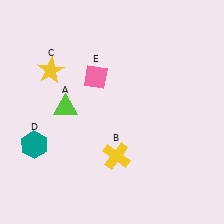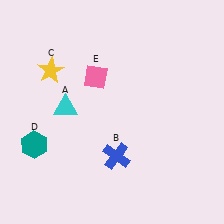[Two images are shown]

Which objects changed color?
A changed from lime to cyan. B changed from yellow to blue.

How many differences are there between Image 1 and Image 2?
There are 2 differences between the two images.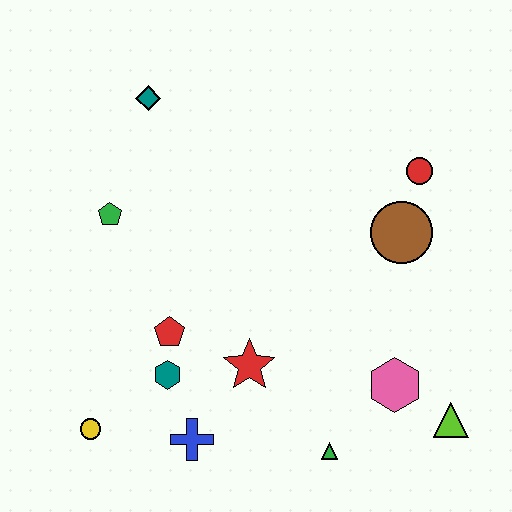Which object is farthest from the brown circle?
The yellow circle is farthest from the brown circle.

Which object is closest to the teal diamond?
The green pentagon is closest to the teal diamond.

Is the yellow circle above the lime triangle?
No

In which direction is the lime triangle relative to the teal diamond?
The lime triangle is below the teal diamond.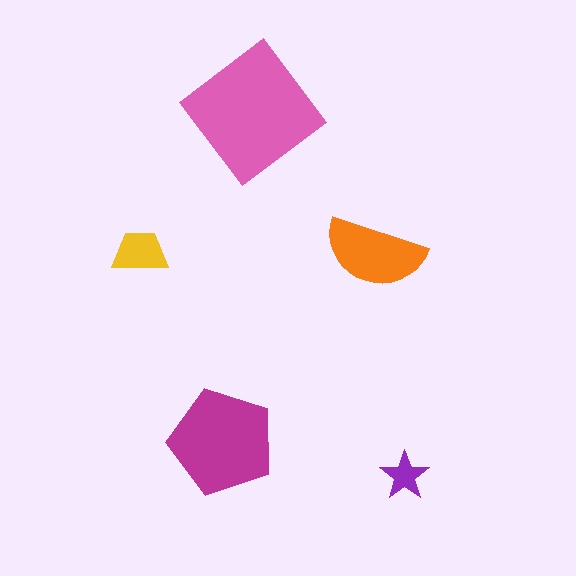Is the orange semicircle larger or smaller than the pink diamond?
Smaller.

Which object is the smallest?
The purple star.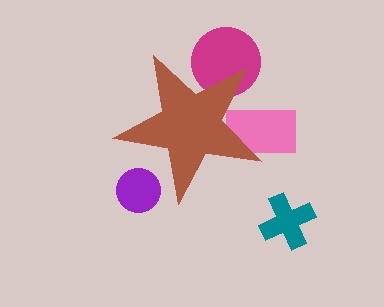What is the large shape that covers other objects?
A brown star.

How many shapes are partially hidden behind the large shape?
3 shapes are partially hidden.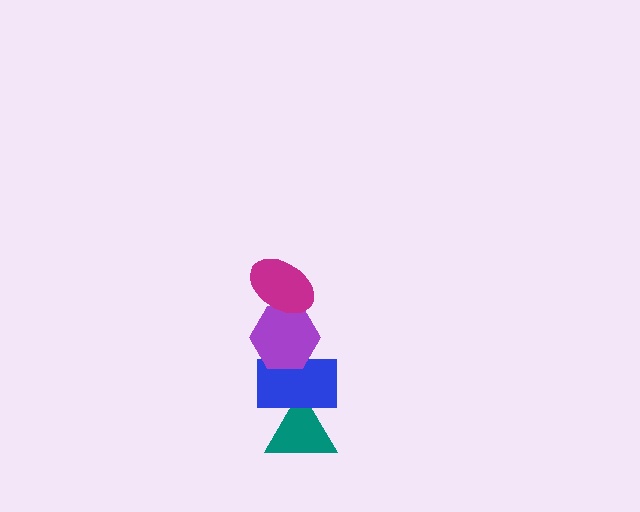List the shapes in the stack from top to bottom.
From top to bottom: the magenta ellipse, the purple hexagon, the blue rectangle, the teal triangle.